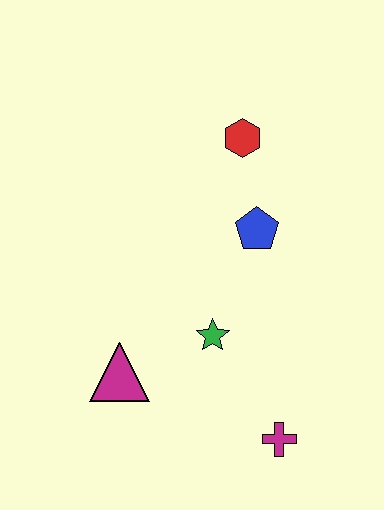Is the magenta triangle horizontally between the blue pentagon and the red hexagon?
No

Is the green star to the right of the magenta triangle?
Yes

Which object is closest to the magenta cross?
The green star is closest to the magenta cross.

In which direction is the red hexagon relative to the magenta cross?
The red hexagon is above the magenta cross.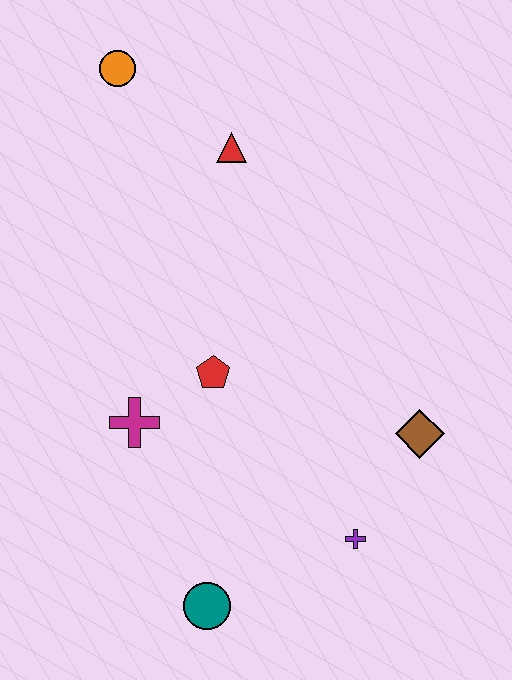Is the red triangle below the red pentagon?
No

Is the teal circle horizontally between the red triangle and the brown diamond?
No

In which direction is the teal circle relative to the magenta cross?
The teal circle is below the magenta cross.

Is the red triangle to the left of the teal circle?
No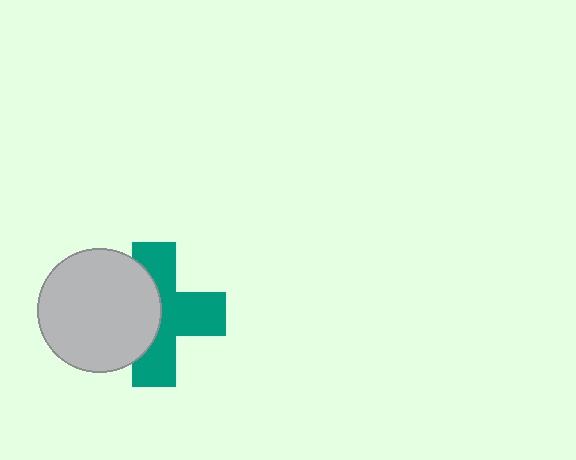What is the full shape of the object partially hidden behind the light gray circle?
The partially hidden object is a teal cross.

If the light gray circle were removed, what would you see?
You would see the complete teal cross.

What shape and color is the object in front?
The object in front is a light gray circle.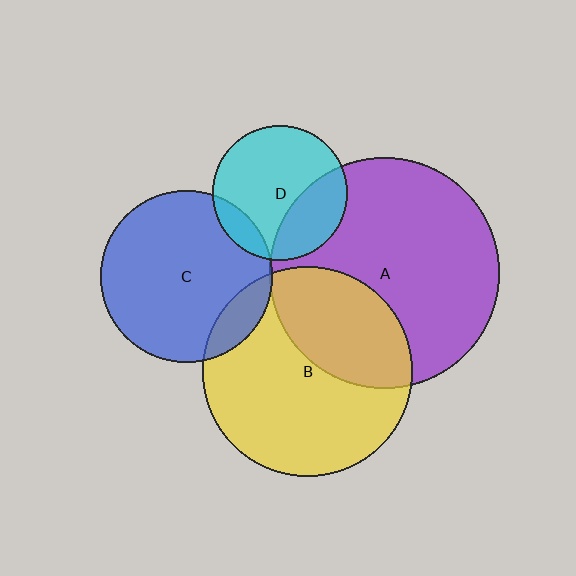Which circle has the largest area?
Circle A (purple).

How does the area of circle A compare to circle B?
Approximately 1.2 times.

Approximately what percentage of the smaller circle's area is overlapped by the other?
Approximately 10%.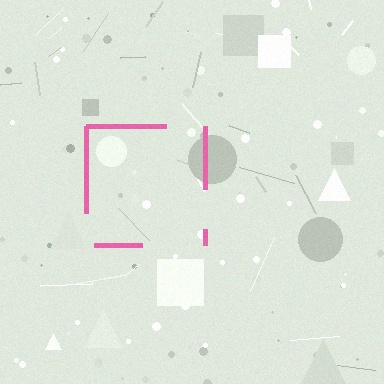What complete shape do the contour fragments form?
The contour fragments form a square.